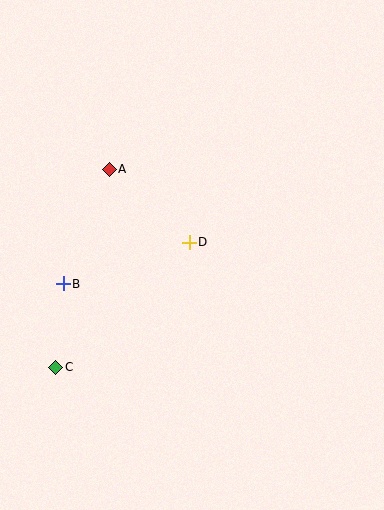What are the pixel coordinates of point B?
Point B is at (63, 284).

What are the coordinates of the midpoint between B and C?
The midpoint between B and C is at (60, 325).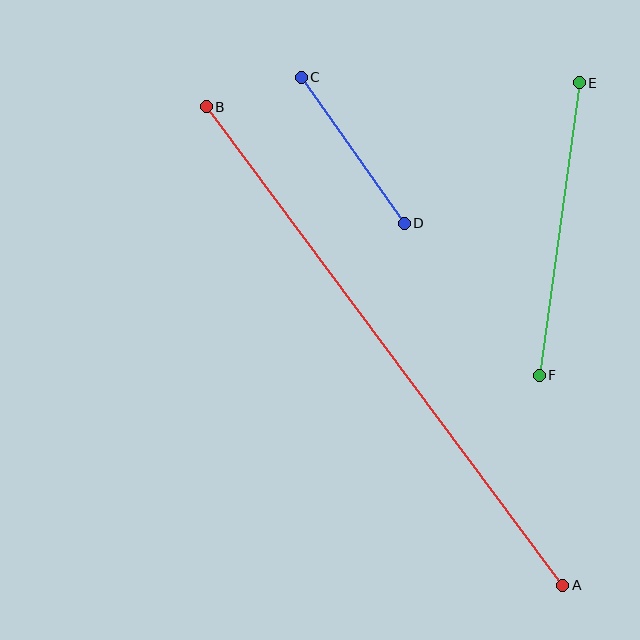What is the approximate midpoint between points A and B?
The midpoint is at approximately (385, 346) pixels.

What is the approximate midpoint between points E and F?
The midpoint is at approximately (559, 229) pixels.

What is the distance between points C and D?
The distance is approximately 179 pixels.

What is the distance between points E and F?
The distance is approximately 295 pixels.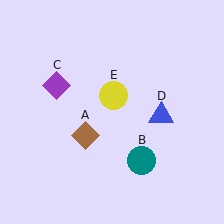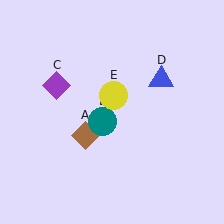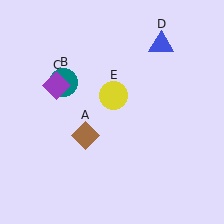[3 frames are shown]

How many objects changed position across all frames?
2 objects changed position: teal circle (object B), blue triangle (object D).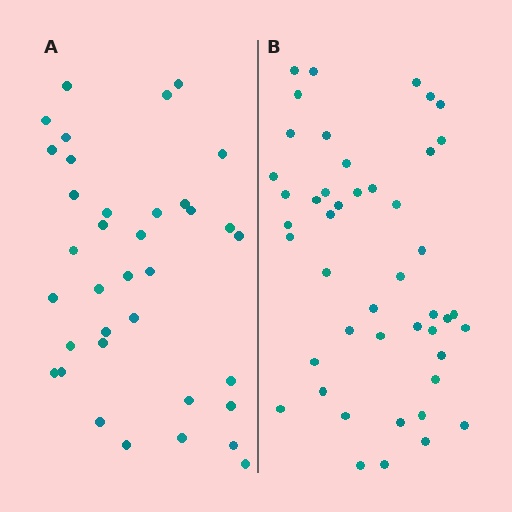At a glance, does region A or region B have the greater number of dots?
Region B (the right region) has more dots.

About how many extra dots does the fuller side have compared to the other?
Region B has roughly 10 or so more dots than region A.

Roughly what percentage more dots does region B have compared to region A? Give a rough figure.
About 30% more.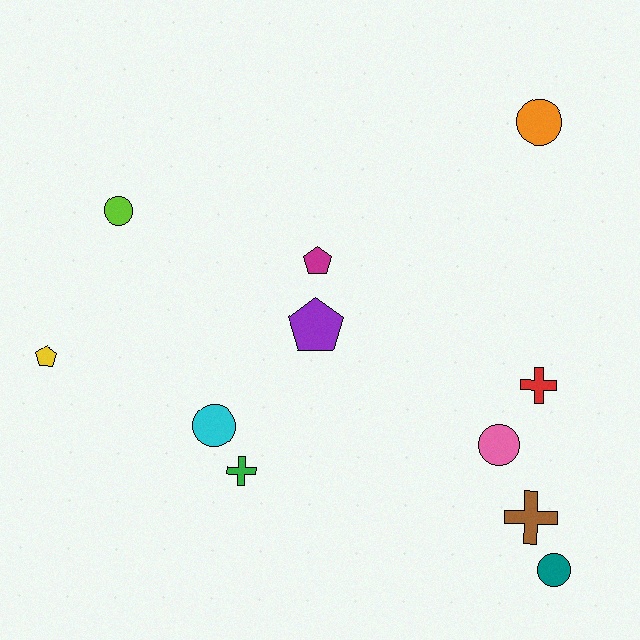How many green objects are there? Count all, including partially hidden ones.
There is 1 green object.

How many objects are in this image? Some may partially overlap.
There are 11 objects.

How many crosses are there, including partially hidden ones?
There are 3 crosses.